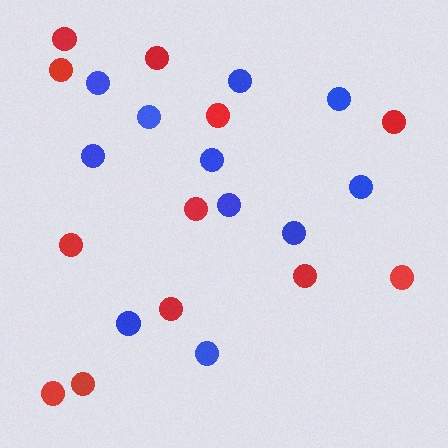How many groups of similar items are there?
There are 2 groups: one group of red circles (12) and one group of blue circles (11).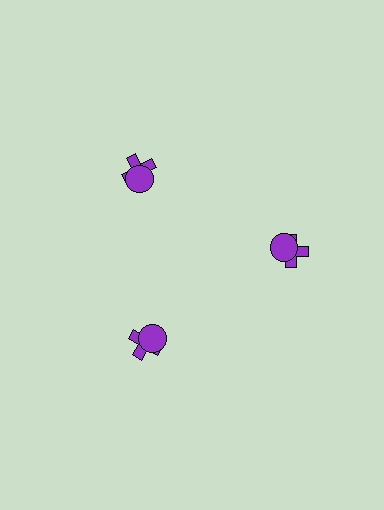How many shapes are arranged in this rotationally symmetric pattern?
There are 6 shapes, arranged in 3 groups of 2.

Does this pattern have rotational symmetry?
Yes, this pattern has 3-fold rotational symmetry. It looks the same after rotating 120 degrees around the center.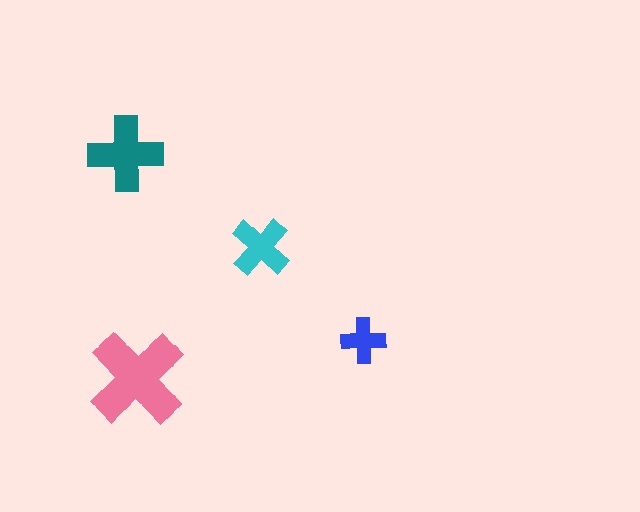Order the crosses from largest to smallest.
the pink one, the teal one, the cyan one, the blue one.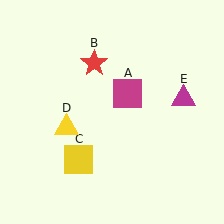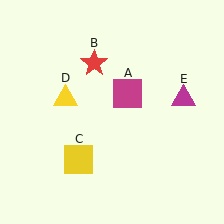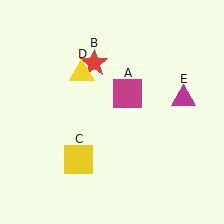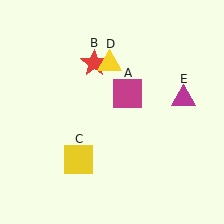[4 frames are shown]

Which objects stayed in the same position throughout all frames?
Magenta square (object A) and red star (object B) and yellow square (object C) and magenta triangle (object E) remained stationary.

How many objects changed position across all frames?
1 object changed position: yellow triangle (object D).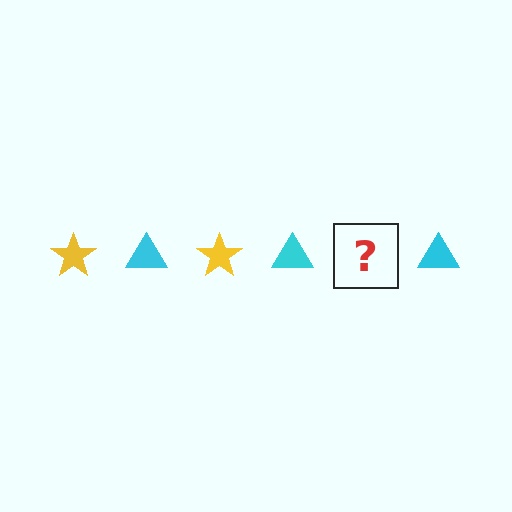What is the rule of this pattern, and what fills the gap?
The rule is that the pattern alternates between yellow star and cyan triangle. The gap should be filled with a yellow star.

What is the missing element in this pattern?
The missing element is a yellow star.